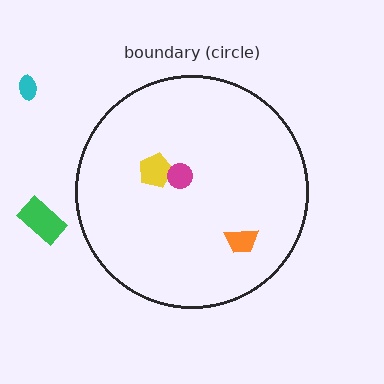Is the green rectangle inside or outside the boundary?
Outside.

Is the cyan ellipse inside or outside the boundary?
Outside.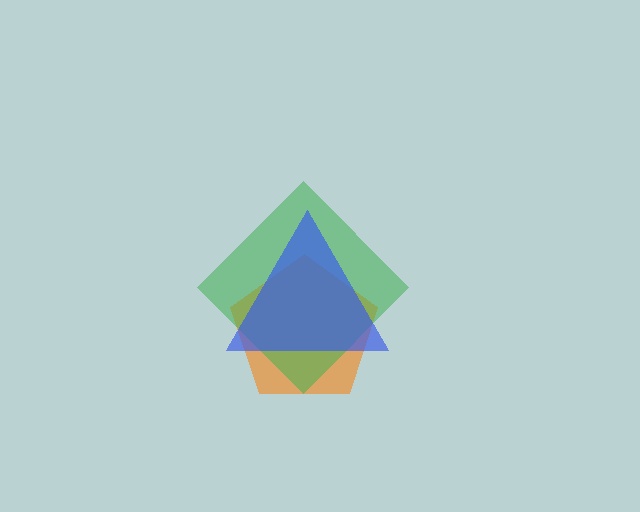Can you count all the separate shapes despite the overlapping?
Yes, there are 3 separate shapes.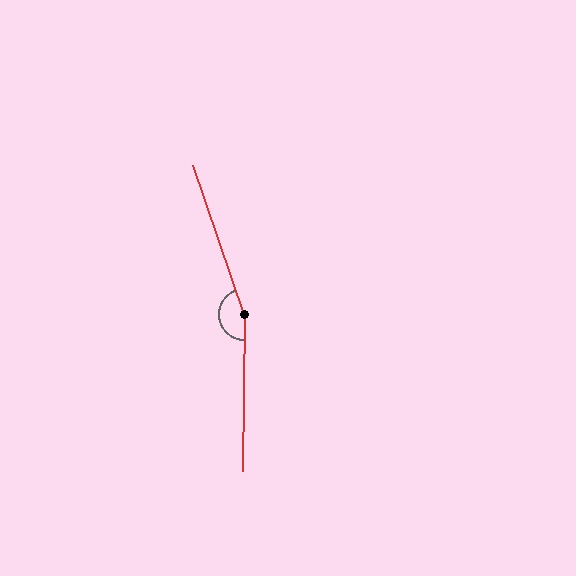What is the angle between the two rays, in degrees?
Approximately 160 degrees.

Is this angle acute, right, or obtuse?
It is obtuse.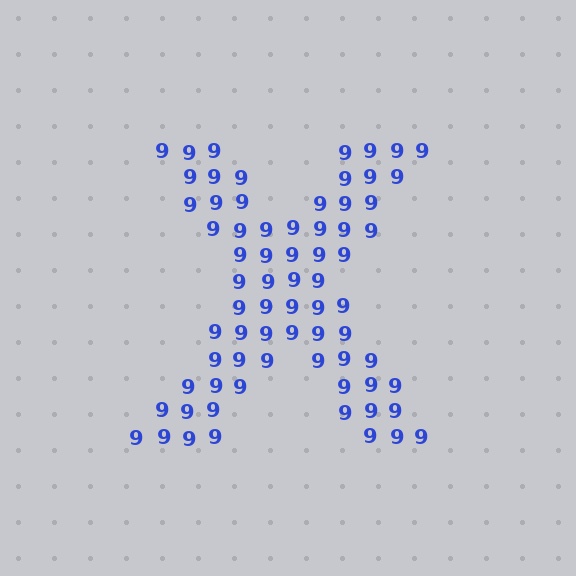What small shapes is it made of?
It is made of small digit 9's.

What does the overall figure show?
The overall figure shows the letter X.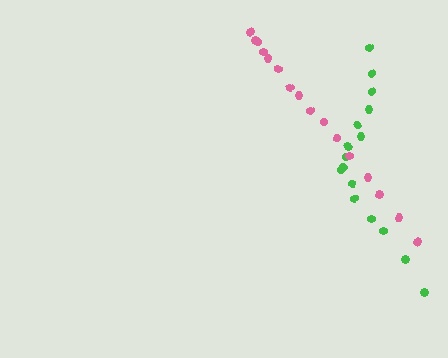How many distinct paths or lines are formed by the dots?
There are 2 distinct paths.